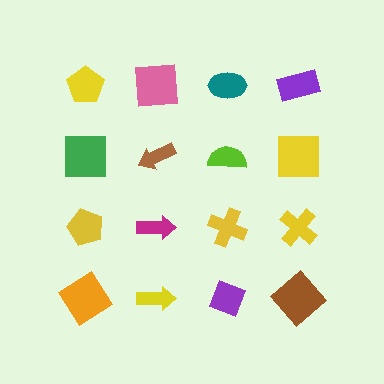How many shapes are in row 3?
4 shapes.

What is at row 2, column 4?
A yellow square.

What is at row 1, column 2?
A pink square.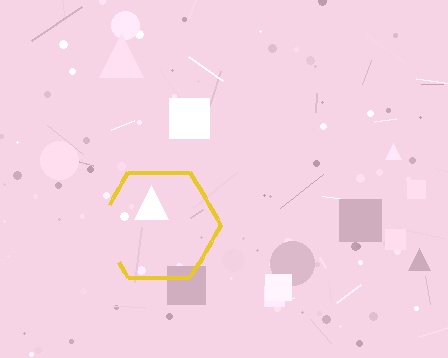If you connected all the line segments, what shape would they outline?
They would outline a hexagon.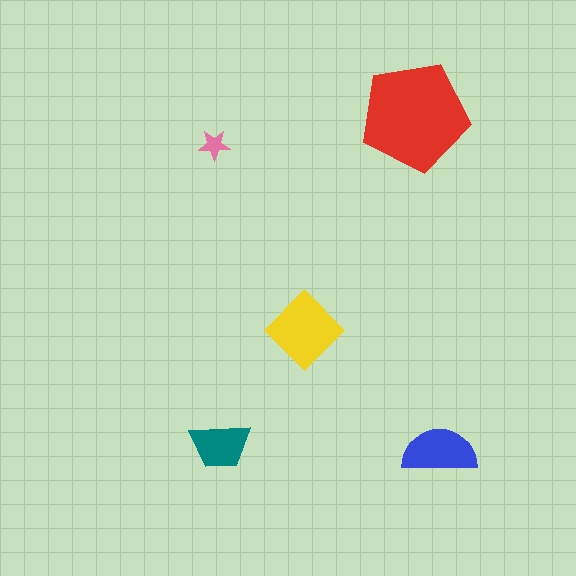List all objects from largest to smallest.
The red pentagon, the yellow diamond, the blue semicircle, the teal trapezoid, the pink star.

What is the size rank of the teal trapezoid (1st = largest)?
4th.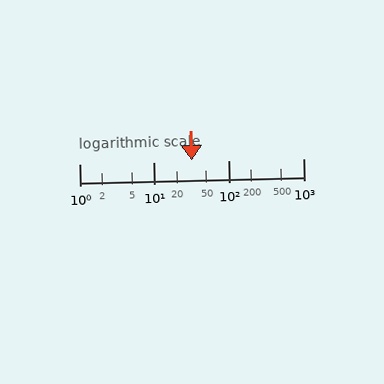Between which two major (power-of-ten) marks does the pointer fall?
The pointer is between 10 and 100.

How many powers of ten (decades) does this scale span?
The scale spans 3 decades, from 1 to 1000.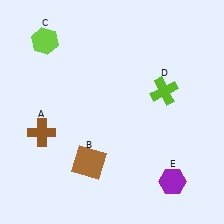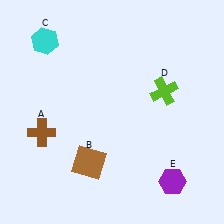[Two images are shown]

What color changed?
The hexagon (C) changed from lime in Image 1 to cyan in Image 2.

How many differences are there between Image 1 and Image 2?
There is 1 difference between the two images.